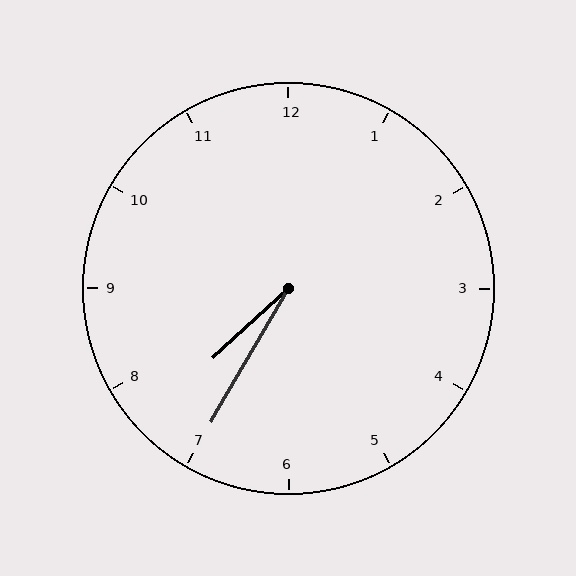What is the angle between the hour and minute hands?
Approximately 18 degrees.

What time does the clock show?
7:35.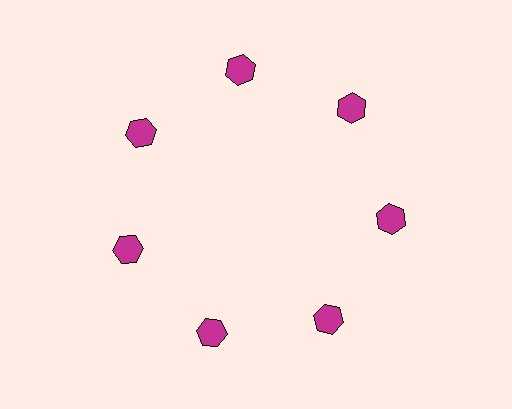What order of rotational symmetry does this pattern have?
This pattern has 7-fold rotational symmetry.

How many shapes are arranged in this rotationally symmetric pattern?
There are 7 shapes, arranged in 7 groups of 1.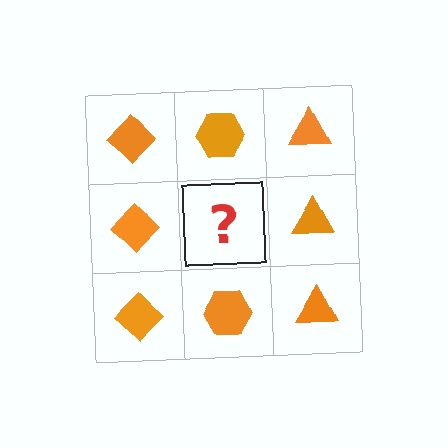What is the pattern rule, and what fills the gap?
The rule is that each column has a consistent shape. The gap should be filled with an orange hexagon.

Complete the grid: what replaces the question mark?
The question mark should be replaced with an orange hexagon.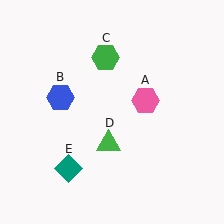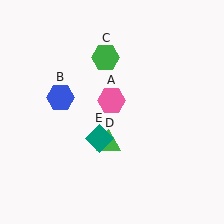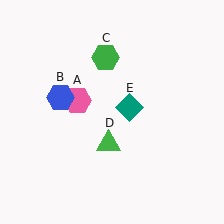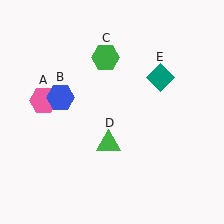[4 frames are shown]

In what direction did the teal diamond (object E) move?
The teal diamond (object E) moved up and to the right.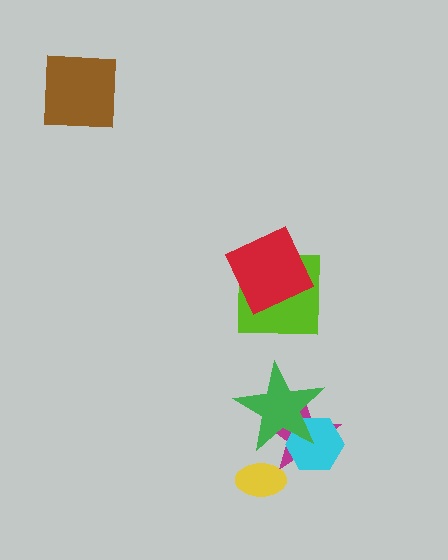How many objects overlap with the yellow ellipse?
0 objects overlap with the yellow ellipse.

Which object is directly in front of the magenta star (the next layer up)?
The cyan hexagon is directly in front of the magenta star.